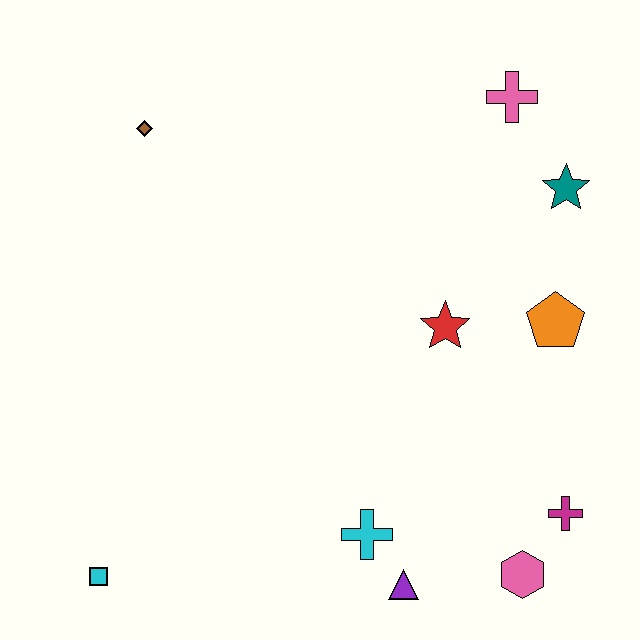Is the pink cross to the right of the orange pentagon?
No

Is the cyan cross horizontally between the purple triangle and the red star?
No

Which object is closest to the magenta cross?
The pink hexagon is closest to the magenta cross.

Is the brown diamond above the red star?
Yes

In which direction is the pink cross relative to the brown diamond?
The pink cross is to the right of the brown diamond.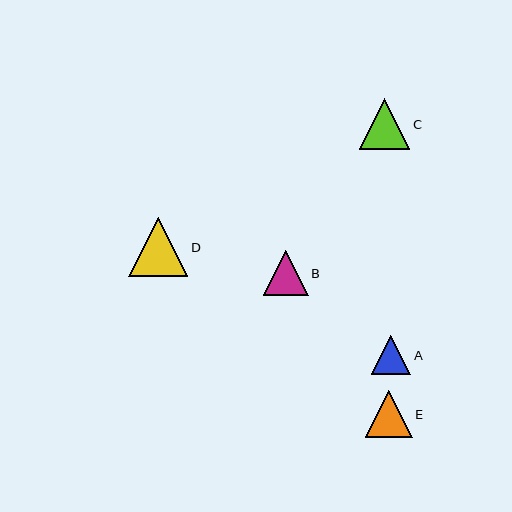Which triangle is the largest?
Triangle D is the largest with a size of approximately 59 pixels.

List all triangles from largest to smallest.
From largest to smallest: D, C, E, B, A.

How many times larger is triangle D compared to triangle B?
Triangle D is approximately 1.3 times the size of triangle B.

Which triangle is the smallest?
Triangle A is the smallest with a size of approximately 39 pixels.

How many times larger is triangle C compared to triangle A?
Triangle C is approximately 1.3 times the size of triangle A.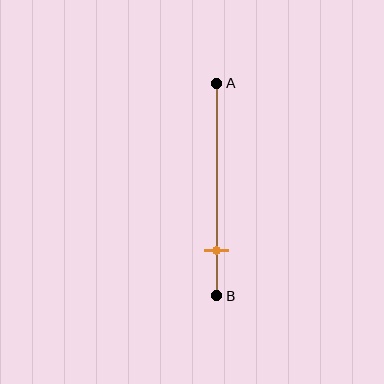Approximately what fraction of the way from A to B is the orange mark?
The orange mark is approximately 80% of the way from A to B.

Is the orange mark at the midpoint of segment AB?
No, the mark is at about 80% from A, not at the 50% midpoint.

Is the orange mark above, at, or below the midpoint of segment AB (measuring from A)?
The orange mark is below the midpoint of segment AB.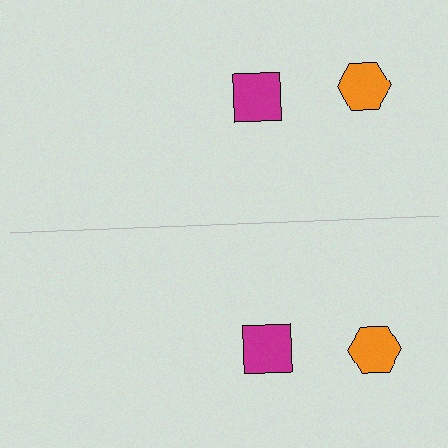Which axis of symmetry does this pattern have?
The pattern has a horizontal axis of symmetry running through the center of the image.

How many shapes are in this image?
There are 4 shapes in this image.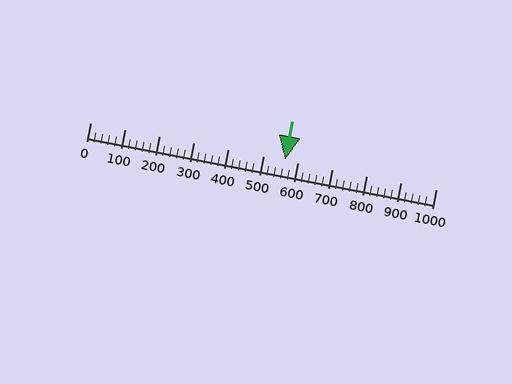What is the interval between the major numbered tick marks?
The major tick marks are spaced 100 units apart.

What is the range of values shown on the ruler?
The ruler shows values from 0 to 1000.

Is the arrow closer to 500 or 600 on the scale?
The arrow is closer to 600.